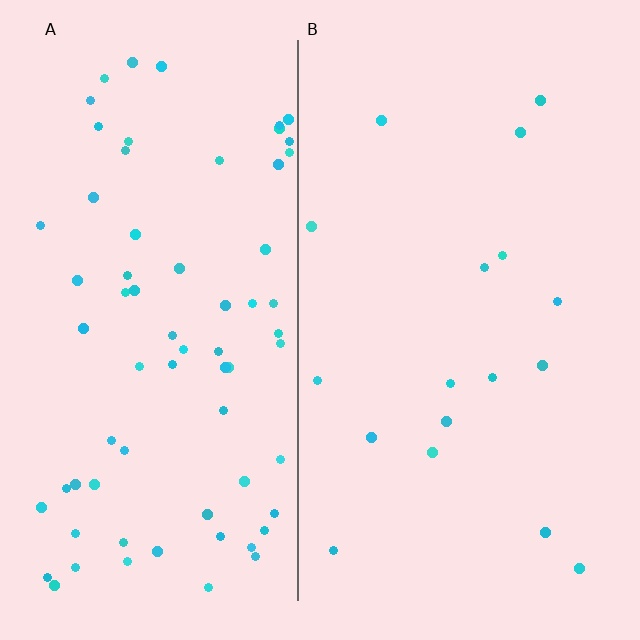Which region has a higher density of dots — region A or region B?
A (the left).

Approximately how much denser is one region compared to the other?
Approximately 4.1× — region A over region B.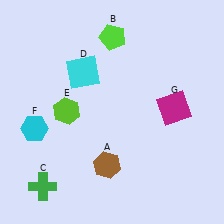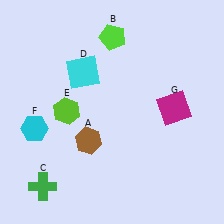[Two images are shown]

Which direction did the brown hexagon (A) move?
The brown hexagon (A) moved up.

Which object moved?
The brown hexagon (A) moved up.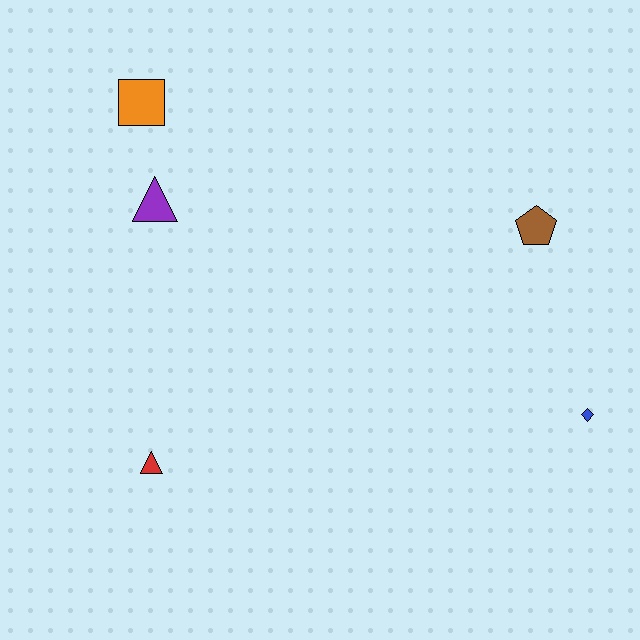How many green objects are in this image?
There are no green objects.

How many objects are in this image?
There are 5 objects.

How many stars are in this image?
There are no stars.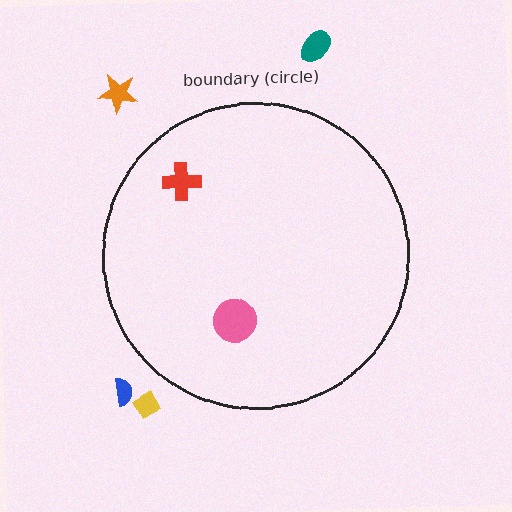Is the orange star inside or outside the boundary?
Outside.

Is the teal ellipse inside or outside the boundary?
Outside.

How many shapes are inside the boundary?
2 inside, 4 outside.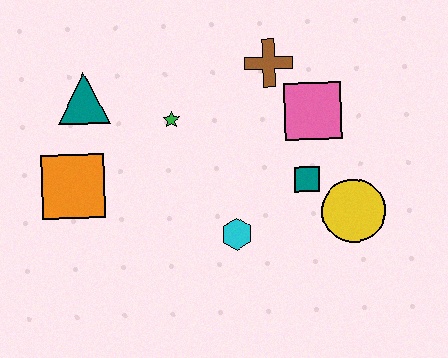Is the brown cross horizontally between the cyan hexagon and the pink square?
Yes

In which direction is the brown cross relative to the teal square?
The brown cross is above the teal square.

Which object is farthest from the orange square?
The yellow circle is farthest from the orange square.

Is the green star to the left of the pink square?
Yes